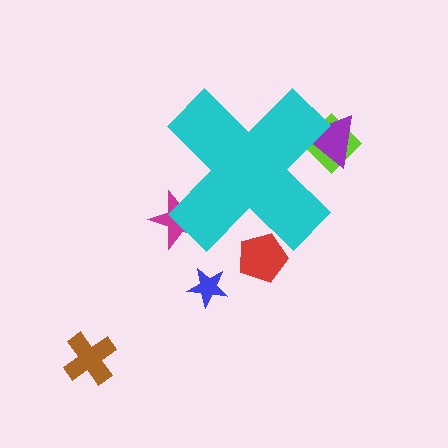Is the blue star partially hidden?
No, the blue star is fully visible.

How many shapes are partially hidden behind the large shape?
4 shapes are partially hidden.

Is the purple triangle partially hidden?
Yes, the purple triangle is partially hidden behind the cyan cross.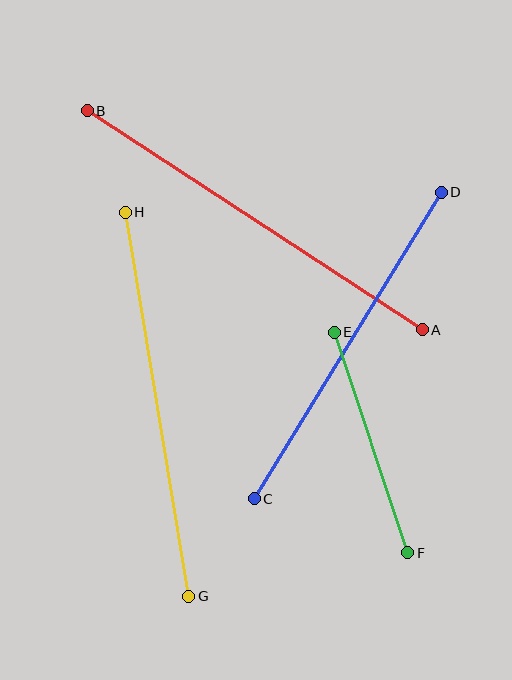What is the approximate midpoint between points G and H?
The midpoint is at approximately (157, 404) pixels.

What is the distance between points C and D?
The distance is approximately 359 pixels.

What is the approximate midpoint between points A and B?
The midpoint is at approximately (255, 220) pixels.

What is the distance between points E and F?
The distance is approximately 233 pixels.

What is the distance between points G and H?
The distance is approximately 389 pixels.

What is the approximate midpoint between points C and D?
The midpoint is at approximately (348, 345) pixels.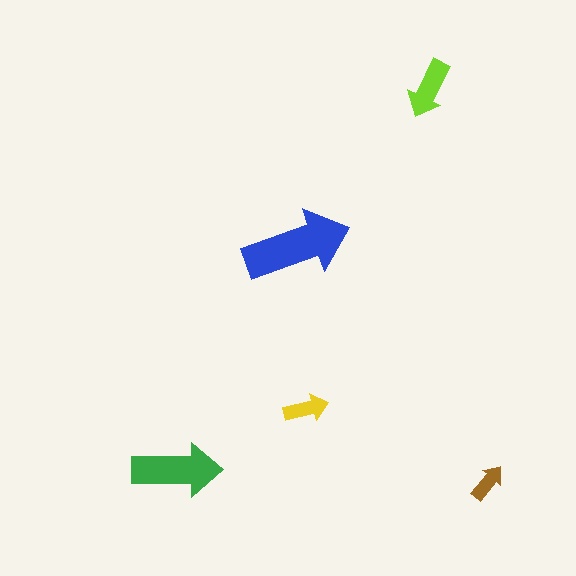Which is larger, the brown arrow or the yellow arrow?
The yellow one.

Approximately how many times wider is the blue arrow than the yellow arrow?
About 2.5 times wider.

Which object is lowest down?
The brown arrow is bottommost.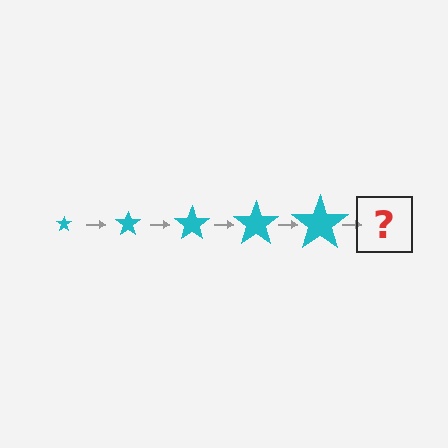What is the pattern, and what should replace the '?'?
The pattern is that the star gets progressively larger each step. The '?' should be a cyan star, larger than the previous one.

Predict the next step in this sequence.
The next step is a cyan star, larger than the previous one.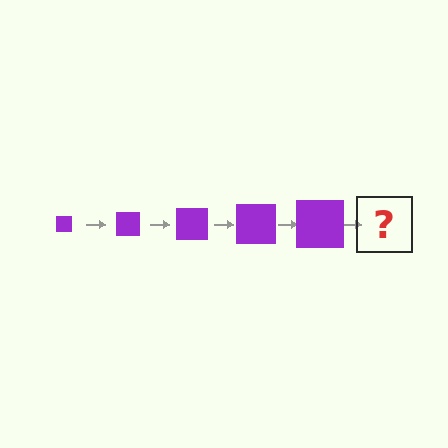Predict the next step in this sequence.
The next step is a purple square, larger than the previous one.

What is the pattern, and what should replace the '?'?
The pattern is that the square gets progressively larger each step. The '?' should be a purple square, larger than the previous one.